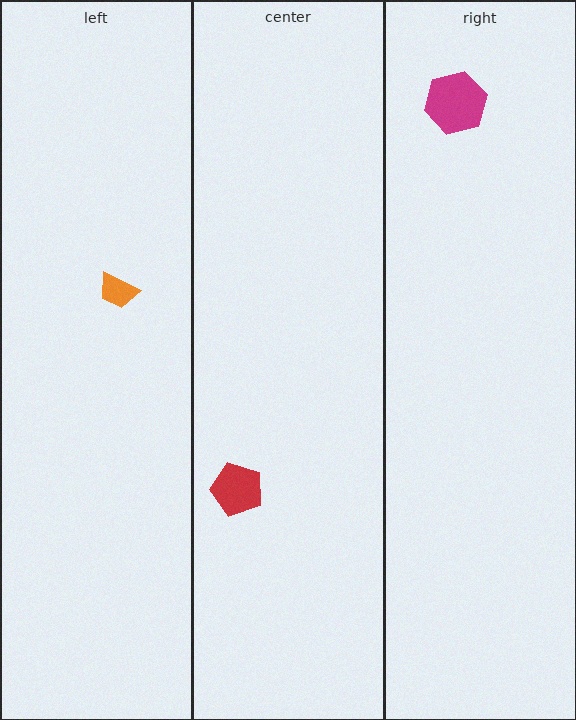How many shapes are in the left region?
1.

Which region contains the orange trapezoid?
The left region.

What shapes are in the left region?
The orange trapezoid.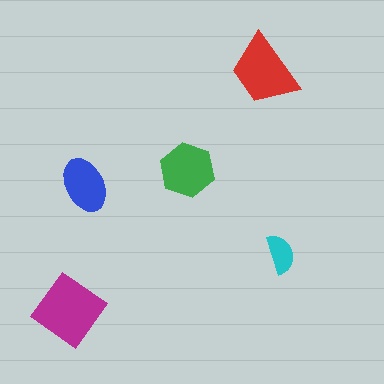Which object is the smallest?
The cyan semicircle.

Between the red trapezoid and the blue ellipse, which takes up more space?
The red trapezoid.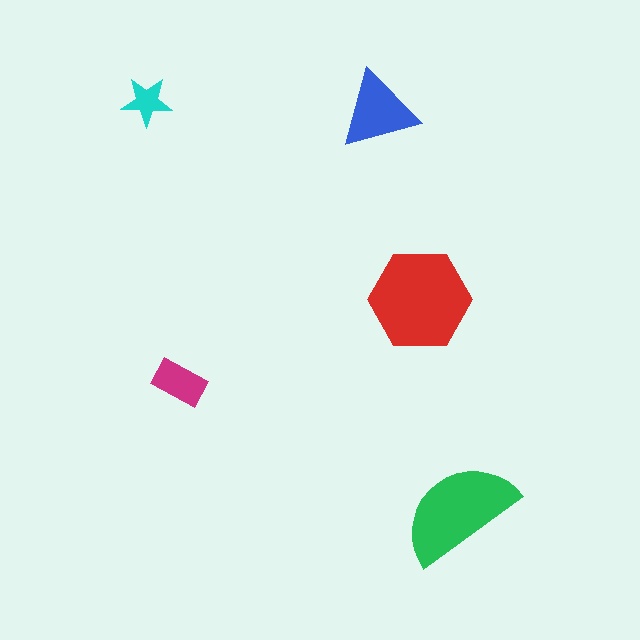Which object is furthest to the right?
The green semicircle is rightmost.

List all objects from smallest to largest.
The cyan star, the magenta rectangle, the blue triangle, the green semicircle, the red hexagon.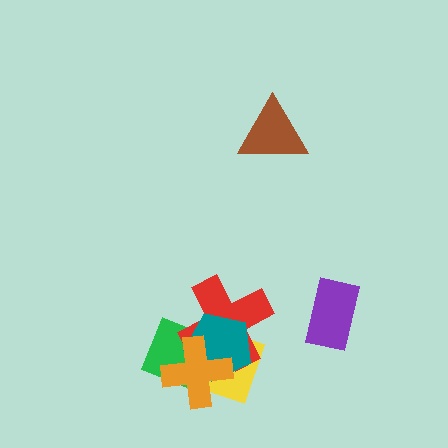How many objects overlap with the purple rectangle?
0 objects overlap with the purple rectangle.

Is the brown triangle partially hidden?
No, no other shape covers it.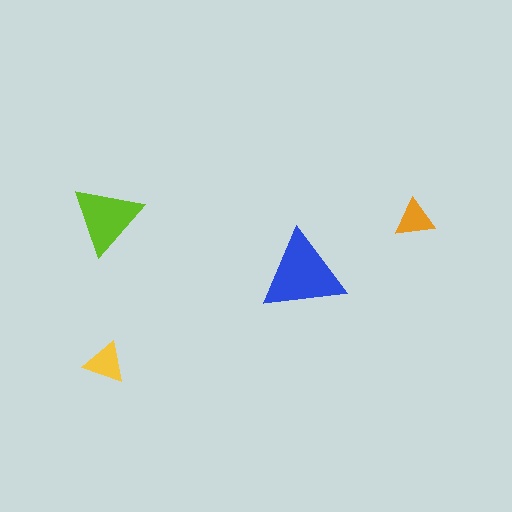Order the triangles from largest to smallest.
the blue one, the lime one, the yellow one, the orange one.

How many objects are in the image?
There are 4 objects in the image.